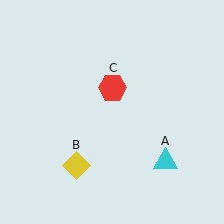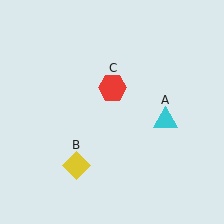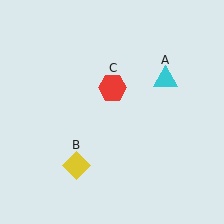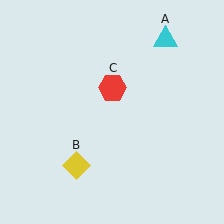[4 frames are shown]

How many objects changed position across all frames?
1 object changed position: cyan triangle (object A).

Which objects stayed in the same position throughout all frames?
Yellow diamond (object B) and red hexagon (object C) remained stationary.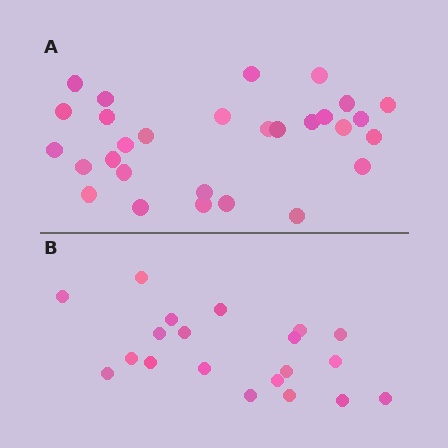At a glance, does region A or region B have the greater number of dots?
Region A (the top region) has more dots.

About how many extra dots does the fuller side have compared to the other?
Region A has roughly 8 or so more dots than region B.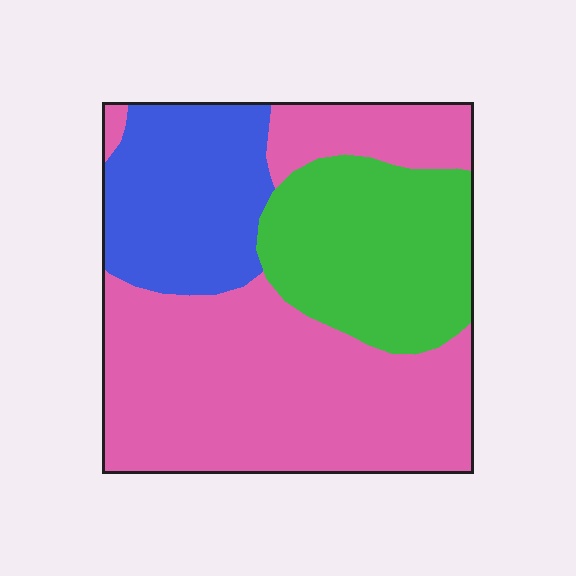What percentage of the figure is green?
Green covers 25% of the figure.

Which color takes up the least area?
Blue, at roughly 20%.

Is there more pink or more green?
Pink.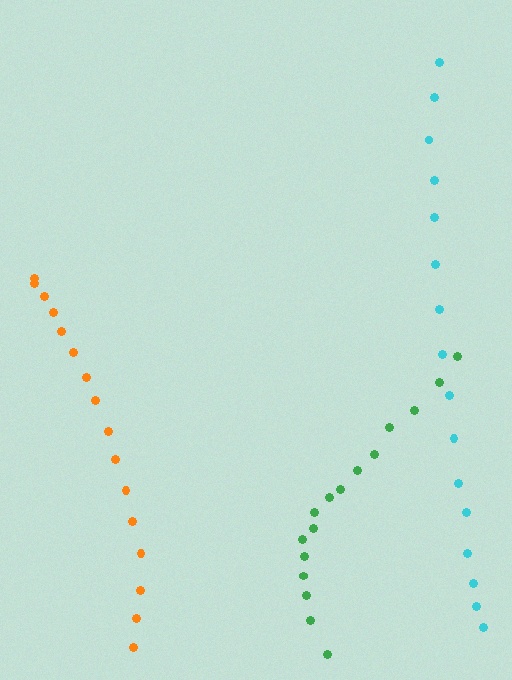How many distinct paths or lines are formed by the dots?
There are 3 distinct paths.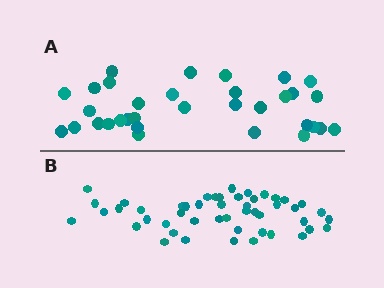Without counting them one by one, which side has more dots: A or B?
Region B (the bottom region) has more dots.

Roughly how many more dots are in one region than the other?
Region B has approximately 15 more dots than region A.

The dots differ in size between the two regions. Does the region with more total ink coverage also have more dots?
No. Region A has more total ink coverage because its dots are larger, but region B actually contains more individual dots. Total area can be misleading — the number of items is what matters here.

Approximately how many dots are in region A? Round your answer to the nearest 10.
About 30 dots. (The exact count is 33, which rounds to 30.)